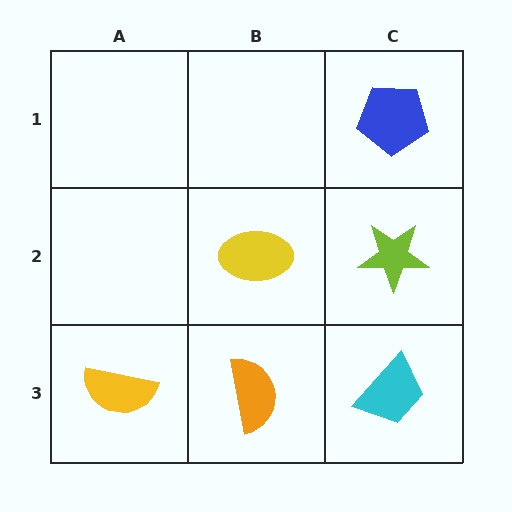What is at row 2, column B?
A yellow ellipse.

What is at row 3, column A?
A yellow semicircle.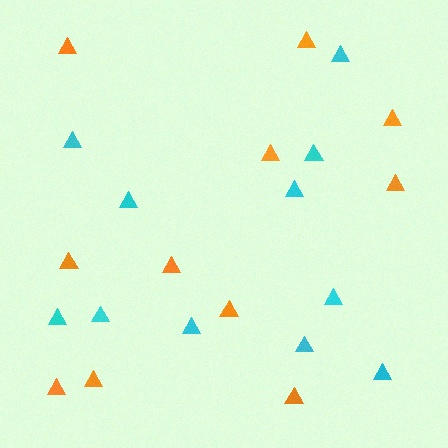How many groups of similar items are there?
There are 2 groups: one group of orange triangles (11) and one group of cyan triangles (11).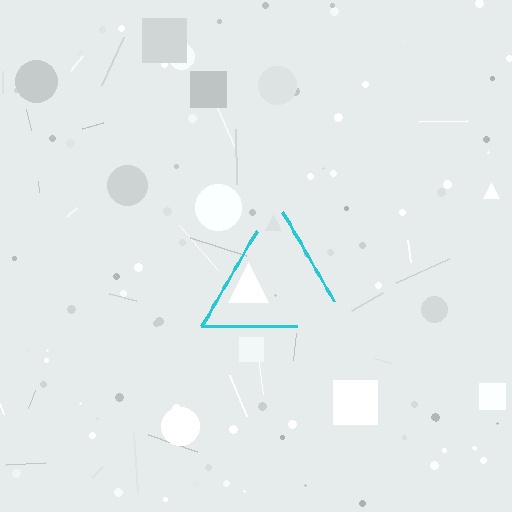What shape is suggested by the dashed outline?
The dashed outline suggests a triangle.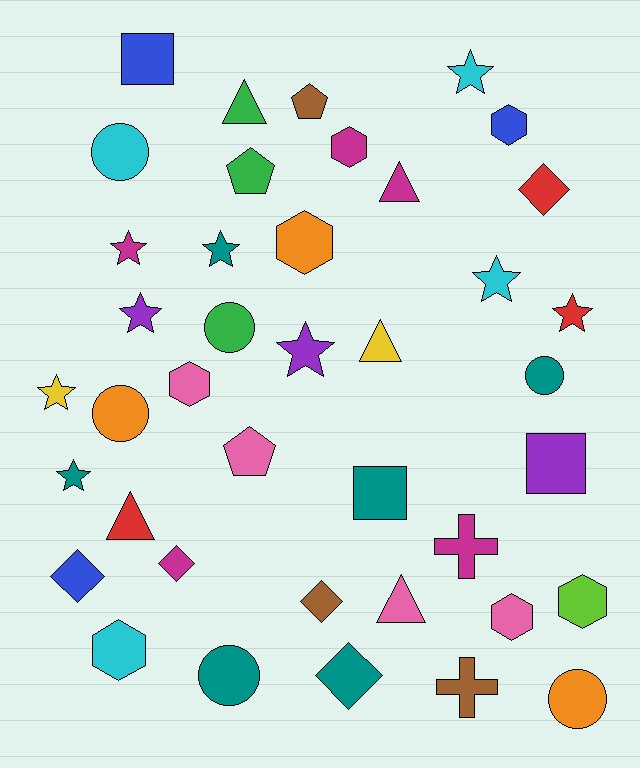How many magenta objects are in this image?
There are 5 magenta objects.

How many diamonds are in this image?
There are 5 diamonds.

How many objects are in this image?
There are 40 objects.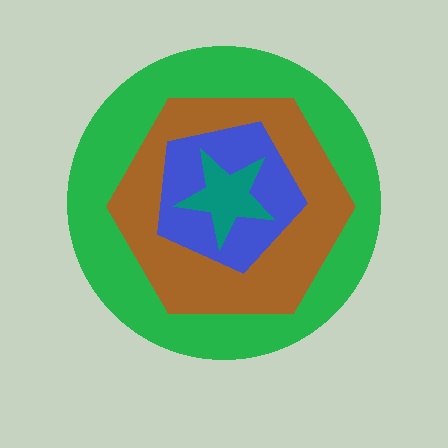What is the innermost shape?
The teal star.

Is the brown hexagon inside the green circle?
Yes.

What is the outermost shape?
The green circle.